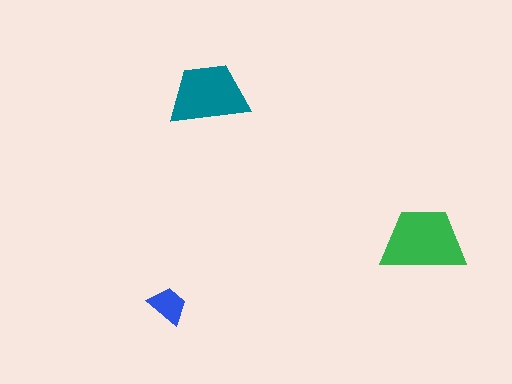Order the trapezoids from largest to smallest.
the green one, the teal one, the blue one.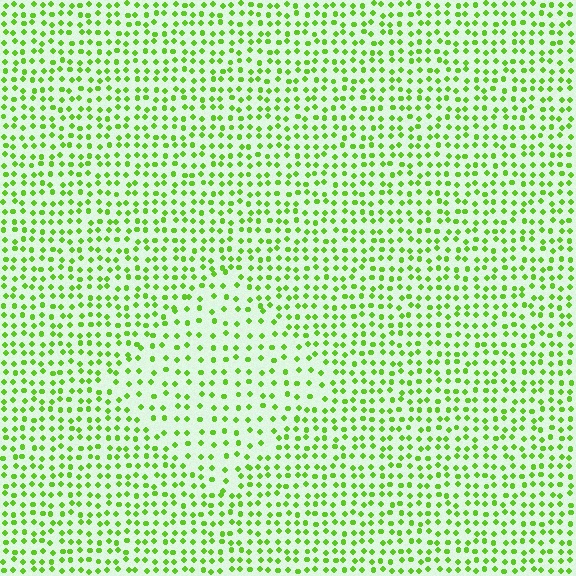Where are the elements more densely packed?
The elements are more densely packed outside the diamond boundary.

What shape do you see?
I see a diamond.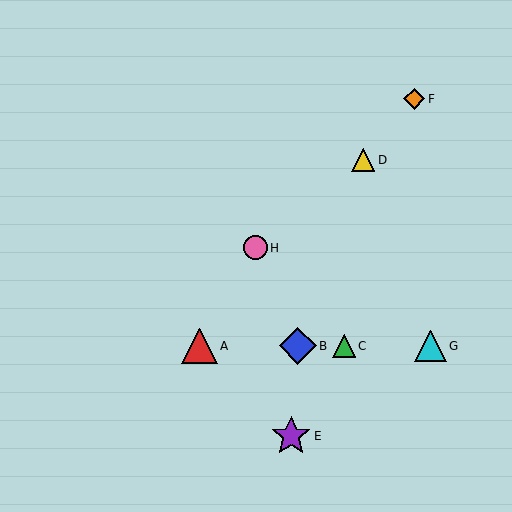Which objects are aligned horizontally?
Objects A, B, C, G are aligned horizontally.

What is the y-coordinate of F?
Object F is at y≈99.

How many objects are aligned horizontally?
4 objects (A, B, C, G) are aligned horizontally.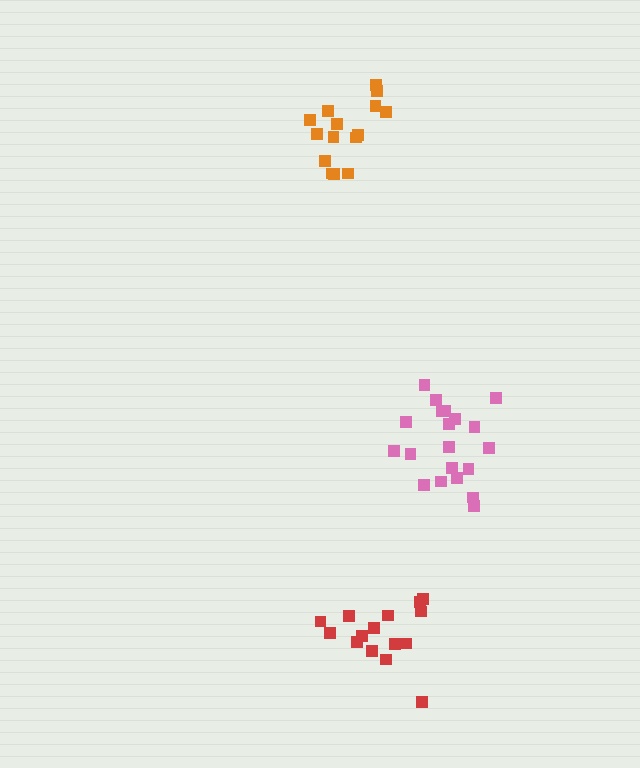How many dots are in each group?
Group 1: 15 dots, Group 2: 20 dots, Group 3: 15 dots (50 total).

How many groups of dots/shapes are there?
There are 3 groups.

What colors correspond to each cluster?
The clusters are colored: orange, pink, red.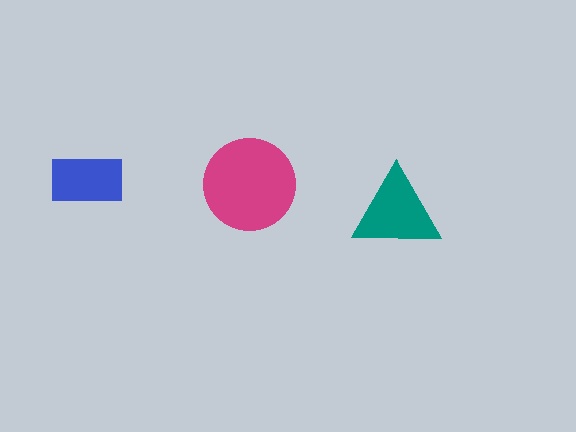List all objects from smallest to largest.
The blue rectangle, the teal triangle, the magenta circle.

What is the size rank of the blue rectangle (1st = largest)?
3rd.